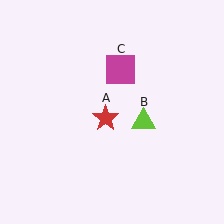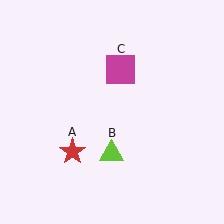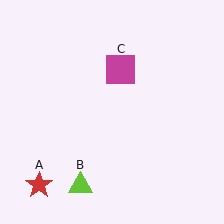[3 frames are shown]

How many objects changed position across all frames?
2 objects changed position: red star (object A), lime triangle (object B).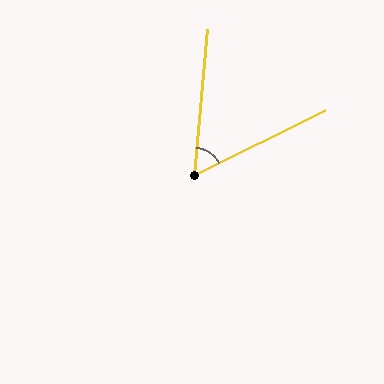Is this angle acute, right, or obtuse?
It is acute.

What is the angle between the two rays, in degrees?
Approximately 58 degrees.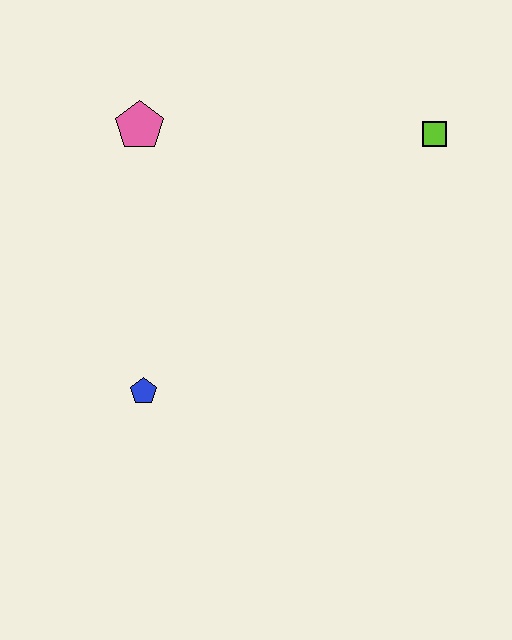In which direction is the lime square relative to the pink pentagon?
The lime square is to the right of the pink pentagon.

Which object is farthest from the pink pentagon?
The lime square is farthest from the pink pentagon.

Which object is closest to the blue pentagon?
The pink pentagon is closest to the blue pentagon.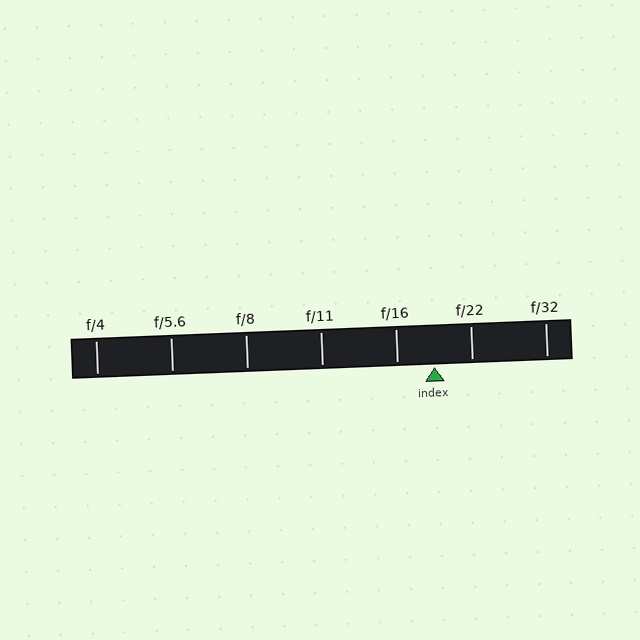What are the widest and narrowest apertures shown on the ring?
The widest aperture shown is f/4 and the narrowest is f/32.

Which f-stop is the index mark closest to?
The index mark is closest to f/22.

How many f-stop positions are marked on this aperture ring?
There are 7 f-stop positions marked.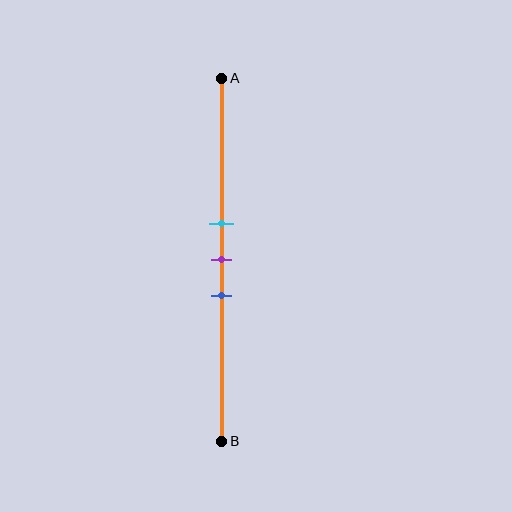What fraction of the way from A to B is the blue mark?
The blue mark is approximately 60% (0.6) of the way from A to B.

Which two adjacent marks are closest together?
The cyan and purple marks are the closest adjacent pair.